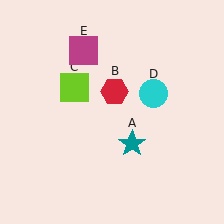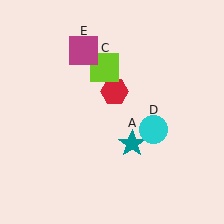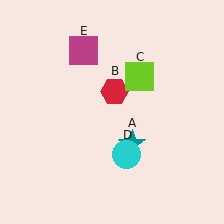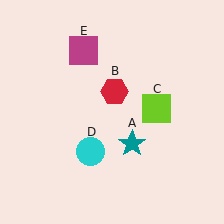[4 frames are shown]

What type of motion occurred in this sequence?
The lime square (object C), cyan circle (object D) rotated clockwise around the center of the scene.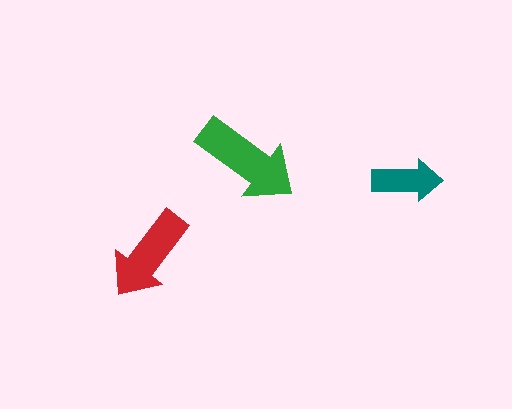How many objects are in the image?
There are 3 objects in the image.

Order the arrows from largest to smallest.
the green one, the red one, the teal one.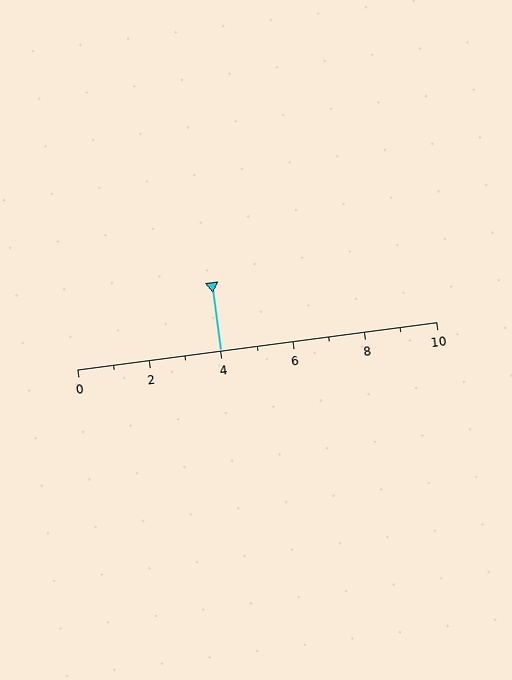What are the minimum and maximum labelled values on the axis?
The axis runs from 0 to 10.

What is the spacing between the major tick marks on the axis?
The major ticks are spaced 2 apart.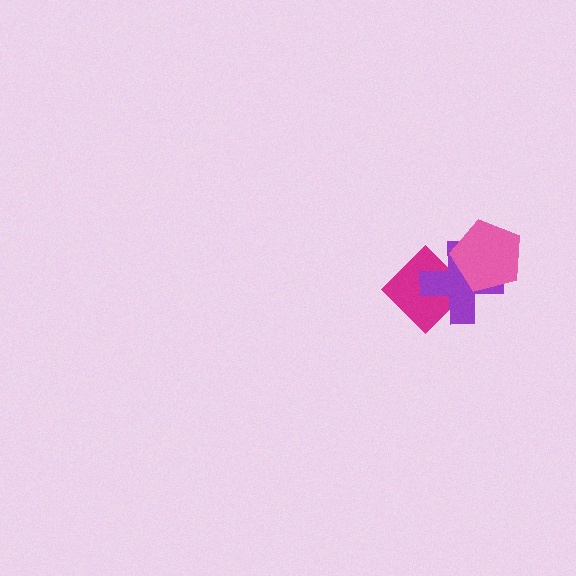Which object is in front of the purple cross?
The pink pentagon is in front of the purple cross.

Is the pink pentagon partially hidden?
No, no other shape covers it.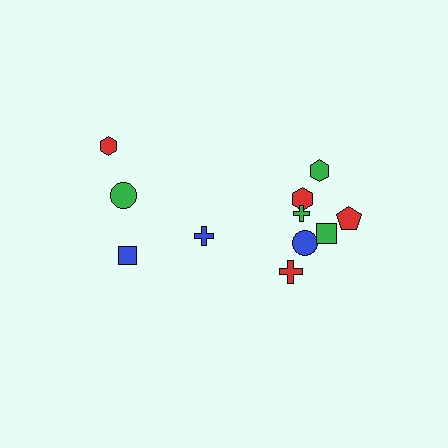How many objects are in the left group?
There are 4 objects.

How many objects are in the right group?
There are 7 objects.